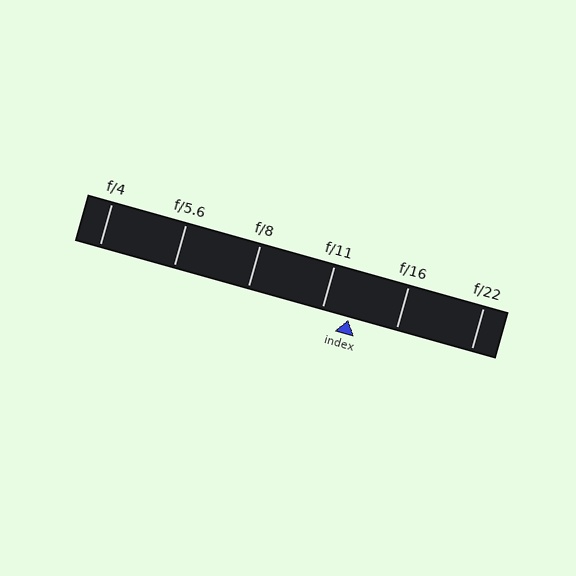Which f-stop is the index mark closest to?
The index mark is closest to f/11.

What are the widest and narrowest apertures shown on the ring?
The widest aperture shown is f/4 and the narrowest is f/22.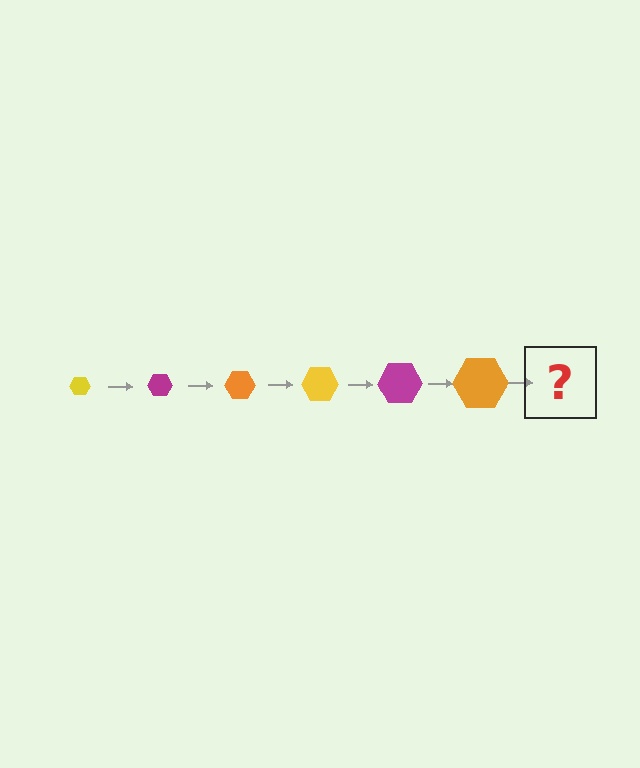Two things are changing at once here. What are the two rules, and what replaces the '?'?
The two rules are that the hexagon grows larger each step and the color cycles through yellow, magenta, and orange. The '?' should be a yellow hexagon, larger than the previous one.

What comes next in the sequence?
The next element should be a yellow hexagon, larger than the previous one.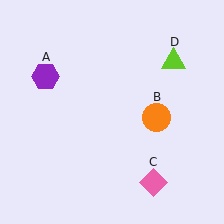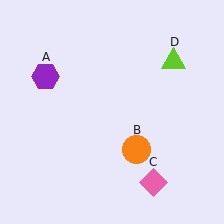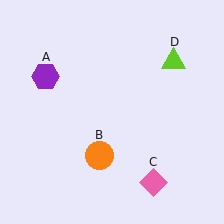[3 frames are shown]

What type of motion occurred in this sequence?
The orange circle (object B) rotated clockwise around the center of the scene.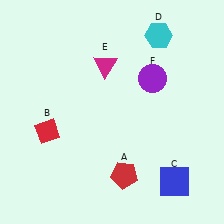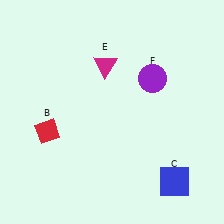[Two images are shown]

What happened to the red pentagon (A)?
The red pentagon (A) was removed in Image 2. It was in the bottom-right area of Image 1.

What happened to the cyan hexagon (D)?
The cyan hexagon (D) was removed in Image 2. It was in the top-right area of Image 1.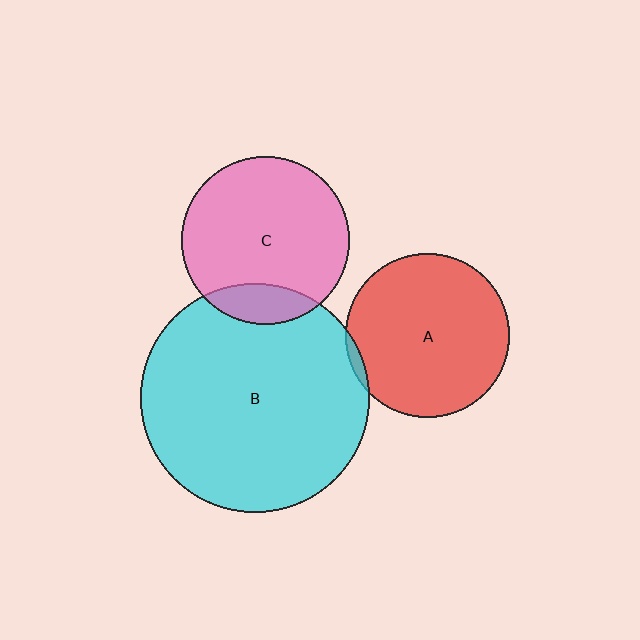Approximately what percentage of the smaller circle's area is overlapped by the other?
Approximately 5%.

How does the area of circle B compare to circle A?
Approximately 2.0 times.